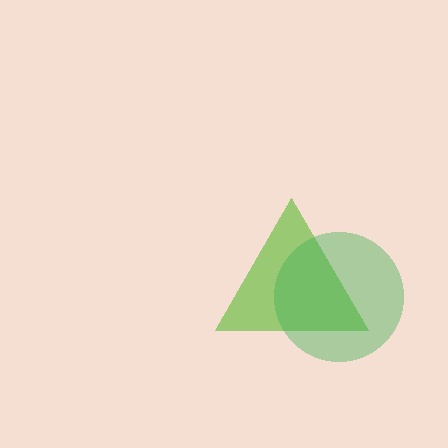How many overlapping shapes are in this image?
There are 2 overlapping shapes in the image.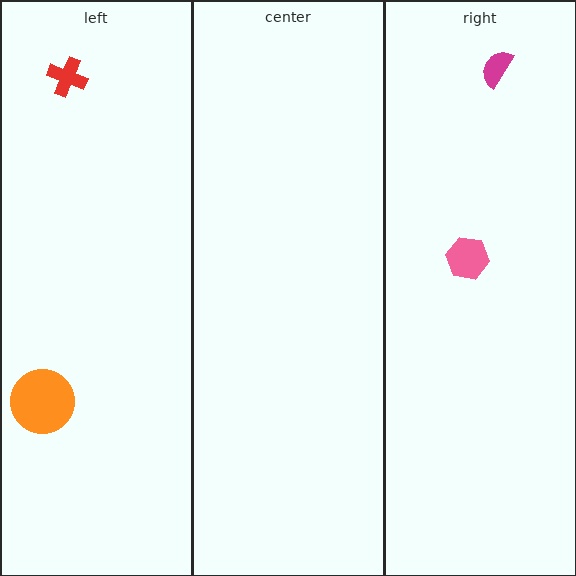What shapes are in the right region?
The magenta semicircle, the pink hexagon.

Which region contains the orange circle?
The left region.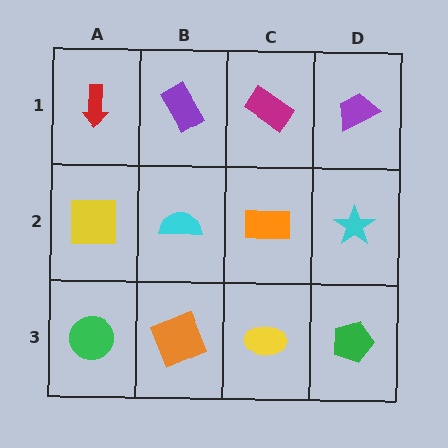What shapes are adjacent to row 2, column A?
A red arrow (row 1, column A), a green circle (row 3, column A), a cyan semicircle (row 2, column B).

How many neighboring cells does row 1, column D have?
2.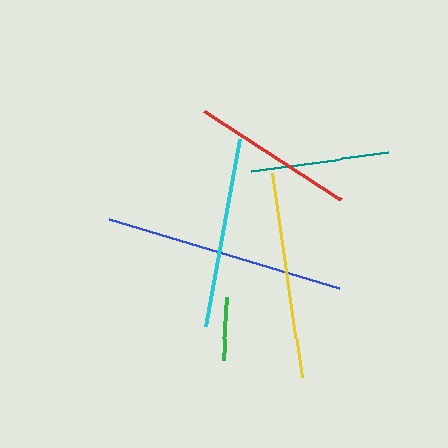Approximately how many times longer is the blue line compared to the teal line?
The blue line is approximately 1.7 times the length of the teal line.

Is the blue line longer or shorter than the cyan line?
The blue line is longer than the cyan line.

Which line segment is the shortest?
The green line is the shortest at approximately 63 pixels.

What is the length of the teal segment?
The teal segment is approximately 139 pixels long.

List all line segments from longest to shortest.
From longest to shortest: blue, yellow, cyan, red, teal, green.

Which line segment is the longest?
The blue line is the longest at approximately 241 pixels.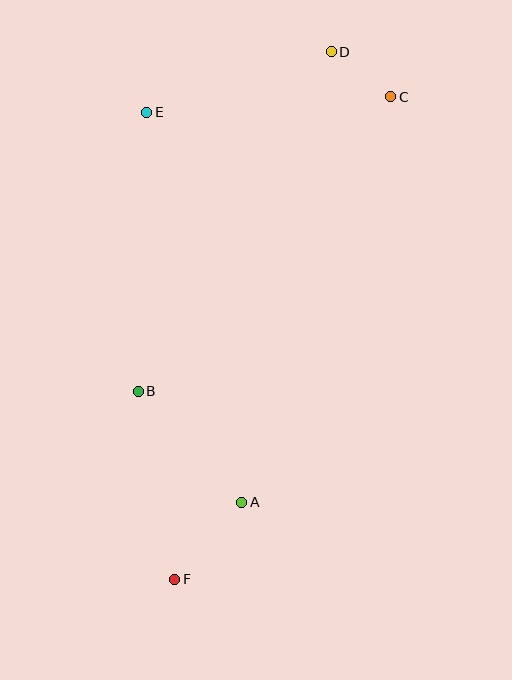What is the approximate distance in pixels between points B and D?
The distance between B and D is approximately 391 pixels.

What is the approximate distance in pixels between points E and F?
The distance between E and F is approximately 468 pixels.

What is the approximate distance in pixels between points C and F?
The distance between C and F is approximately 529 pixels.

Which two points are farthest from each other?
Points D and F are farthest from each other.